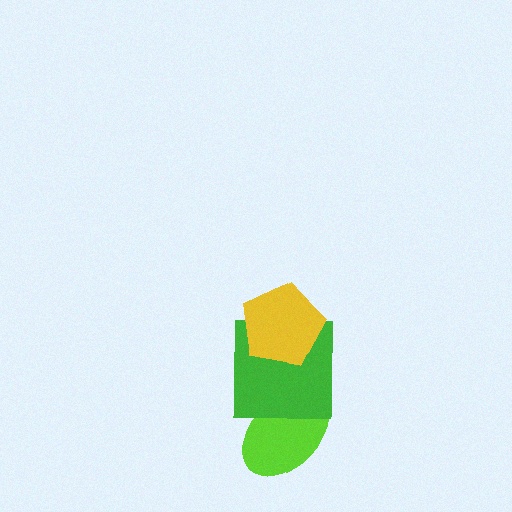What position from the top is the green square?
The green square is 2nd from the top.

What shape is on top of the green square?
The yellow pentagon is on top of the green square.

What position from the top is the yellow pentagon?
The yellow pentagon is 1st from the top.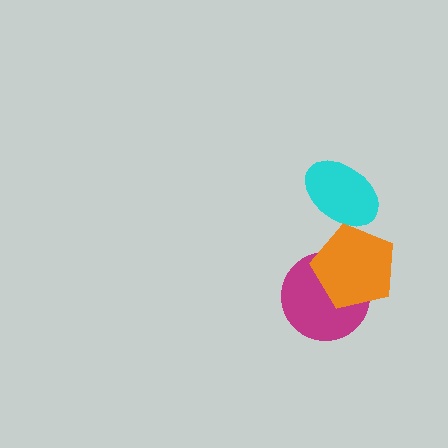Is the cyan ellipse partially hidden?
Yes, it is partially covered by another shape.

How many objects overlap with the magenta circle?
1 object overlaps with the magenta circle.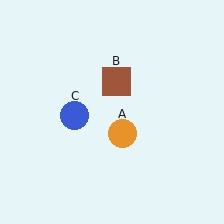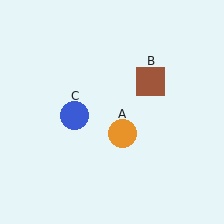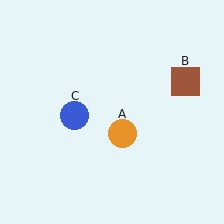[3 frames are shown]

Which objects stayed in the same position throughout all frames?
Orange circle (object A) and blue circle (object C) remained stationary.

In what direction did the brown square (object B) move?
The brown square (object B) moved right.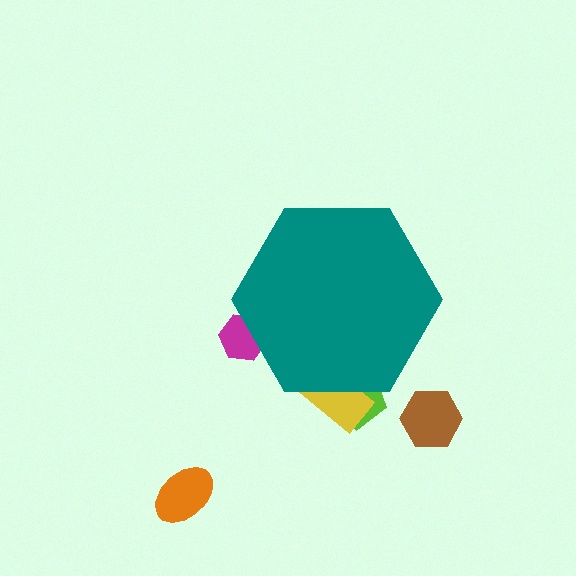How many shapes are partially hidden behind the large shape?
3 shapes are partially hidden.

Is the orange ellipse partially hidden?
No, the orange ellipse is fully visible.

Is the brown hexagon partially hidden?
No, the brown hexagon is fully visible.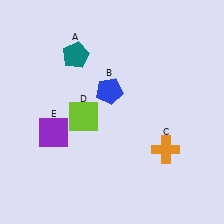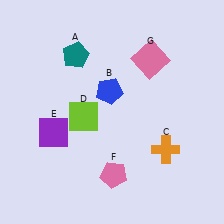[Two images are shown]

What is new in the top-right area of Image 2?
A pink square (G) was added in the top-right area of Image 2.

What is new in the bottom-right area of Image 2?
A pink pentagon (F) was added in the bottom-right area of Image 2.